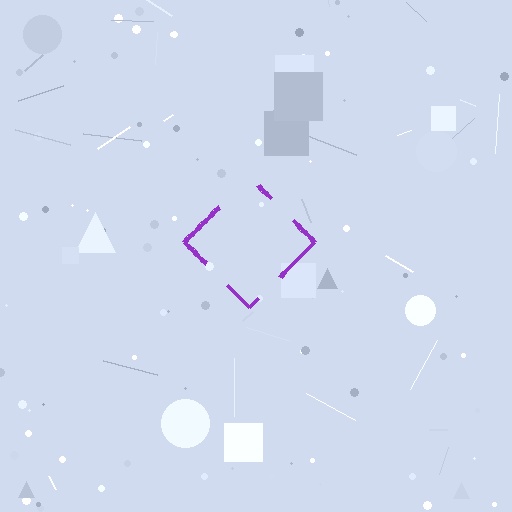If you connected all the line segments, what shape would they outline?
They would outline a diamond.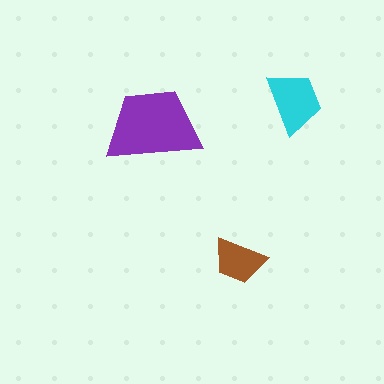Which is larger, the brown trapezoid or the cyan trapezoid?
The cyan one.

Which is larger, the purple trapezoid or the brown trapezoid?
The purple one.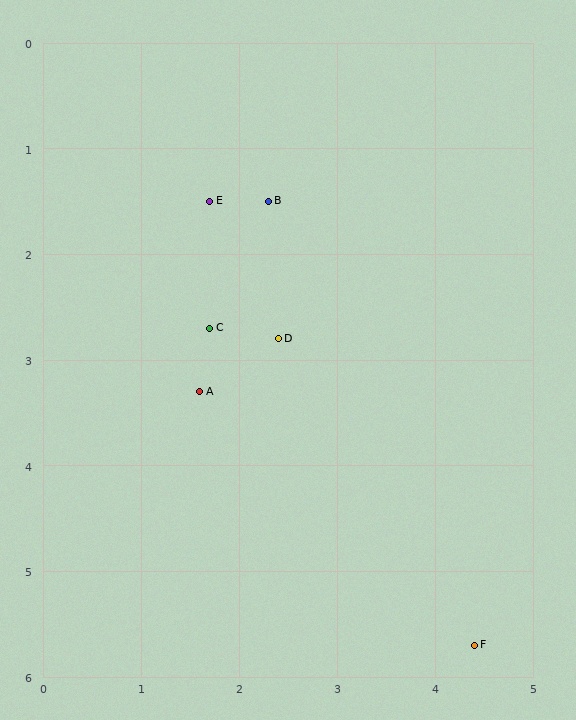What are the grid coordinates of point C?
Point C is at approximately (1.7, 2.7).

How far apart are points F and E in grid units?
Points F and E are about 5.0 grid units apart.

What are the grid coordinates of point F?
Point F is at approximately (4.4, 5.7).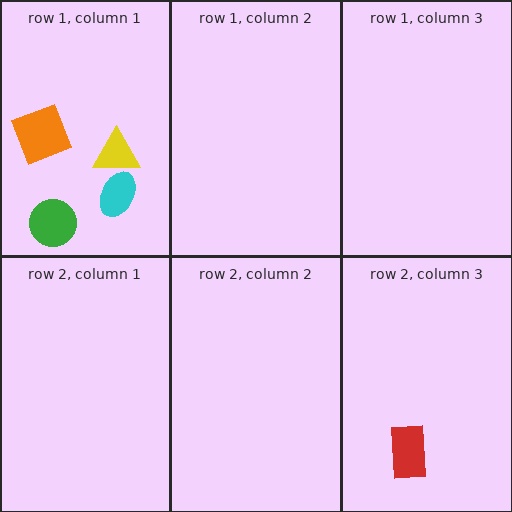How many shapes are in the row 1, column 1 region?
4.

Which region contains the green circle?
The row 1, column 1 region.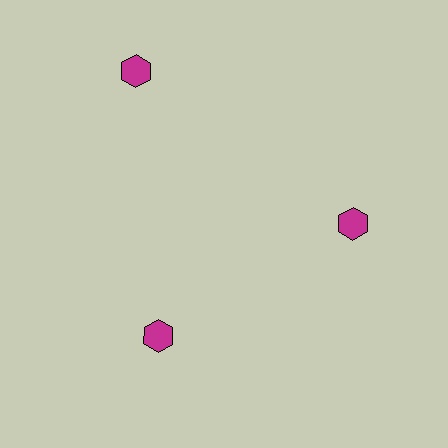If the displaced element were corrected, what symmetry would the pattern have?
It would have 3-fold rotational symmetry — the pattern would map onto itself every 120 degrees.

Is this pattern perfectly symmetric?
No. The 3 magenta hexagons are arranged in a ring, but one element near the 11 o'clock position is pushed outward from the center, breaking the 3-fold rotational symmetry.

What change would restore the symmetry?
The symmetry would be restored by moving it inward, back onto the ring so that all 3 hexagons sit at equal angles and equal distance from the center.